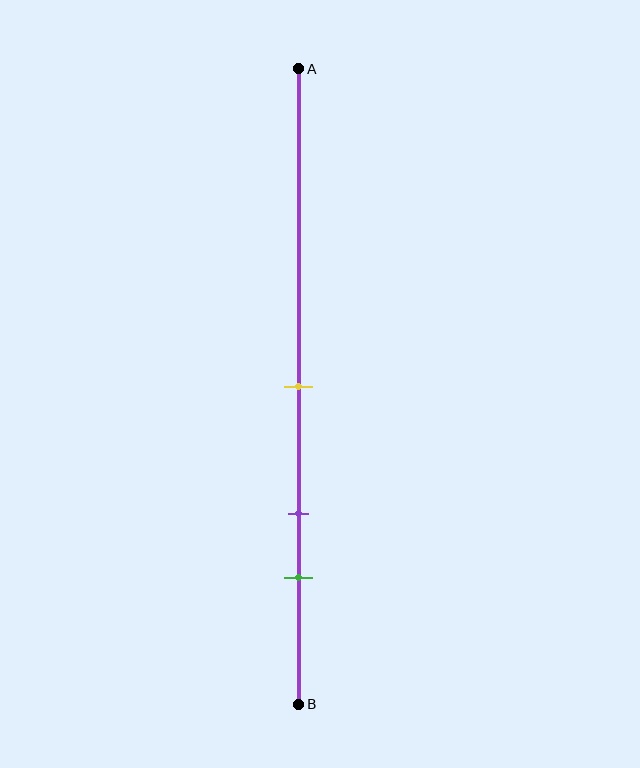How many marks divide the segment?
There are 3 marks dividing the segment.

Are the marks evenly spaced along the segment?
Yes, the marks are approximately evenly spaced.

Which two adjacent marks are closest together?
The purple and green marks are the closest adjacent pair.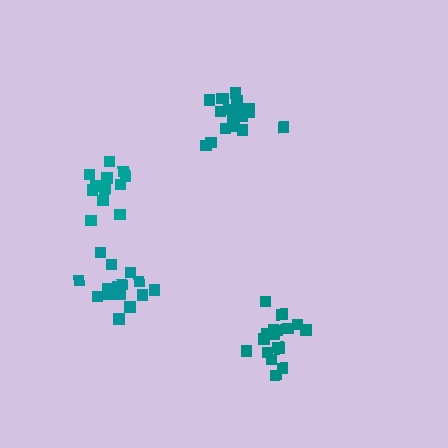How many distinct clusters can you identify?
There are 4 distinct clusters.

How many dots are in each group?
Group 1: 15 dots, Group 2: 13 dots, Group 3: 18 dots, Group 4: 18 dots (64 total).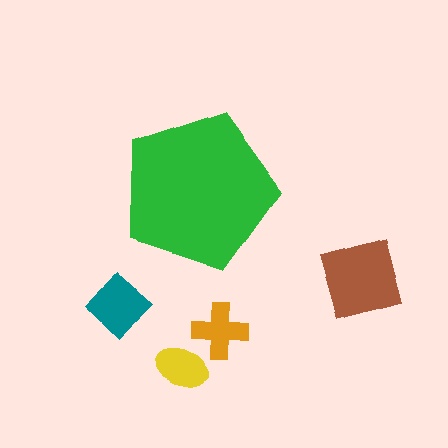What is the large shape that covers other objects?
A green pentagon.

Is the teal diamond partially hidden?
No, the teal diamond is fully visible.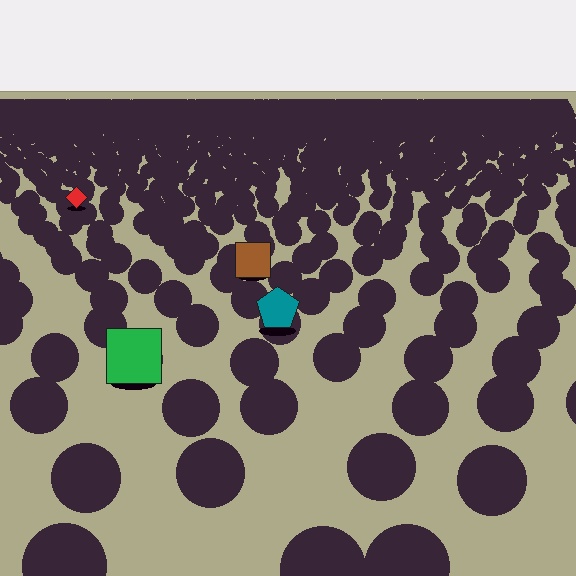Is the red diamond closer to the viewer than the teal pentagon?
No. The teal pentagon is closer — you can tell from the texture gradient: the ground texture is coarser near it.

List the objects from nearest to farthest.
From nearest to farthest: the green square, the teal pentagon, the brown square, the red diamond.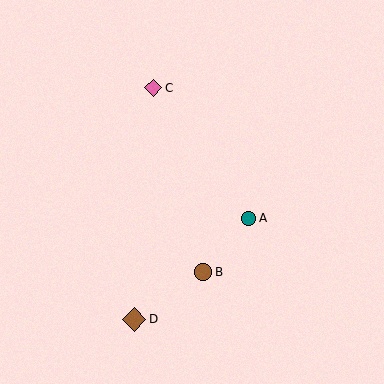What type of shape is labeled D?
Shape D is a brown diamond.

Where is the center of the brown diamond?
The center of the brown diamond is at (134, 319).